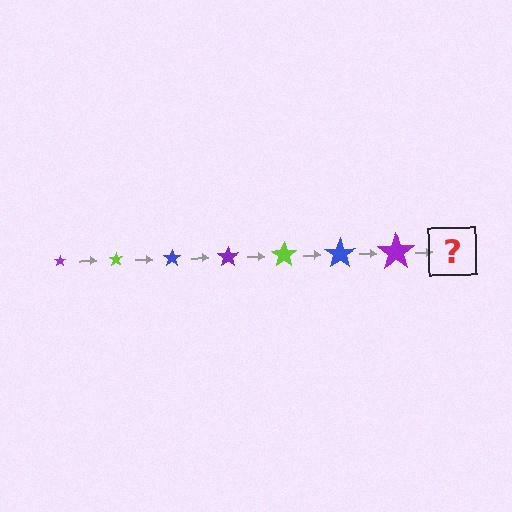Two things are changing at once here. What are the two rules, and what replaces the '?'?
The two rules are that the star grows larger each step and the color cycles through purple, lime, and blue. The '?' should be a lime star, larger than the previous one.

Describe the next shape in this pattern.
It should be a lime star, larger than the previous one.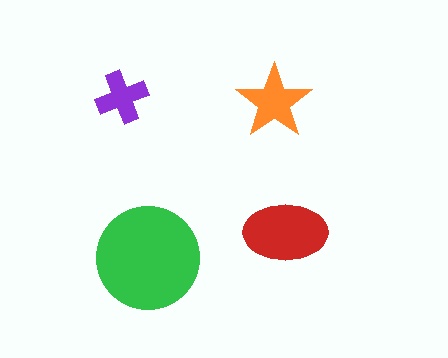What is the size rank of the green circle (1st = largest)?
1st.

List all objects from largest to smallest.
The green circle, the red ellipse, the orange star, the purple cross.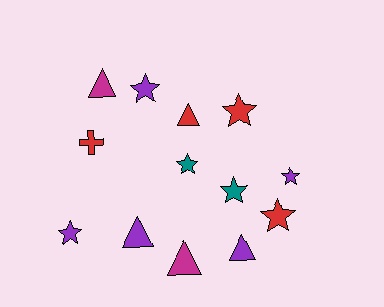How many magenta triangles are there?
There are 2 magenta triangles.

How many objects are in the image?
There are 13 objects.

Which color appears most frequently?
Purple, with 5 objects.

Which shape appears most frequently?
Star, with 7 objects.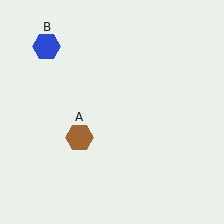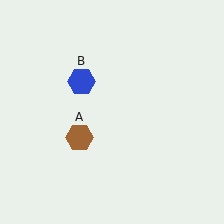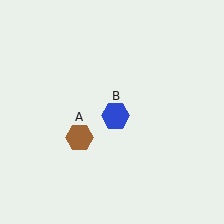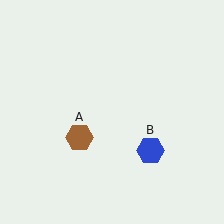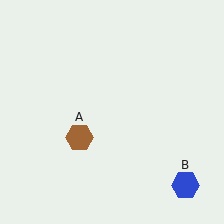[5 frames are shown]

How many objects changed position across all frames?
1 object changed position: blue hexagon (object B).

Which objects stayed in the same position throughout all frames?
Brown hexagon (object A) remained stationary.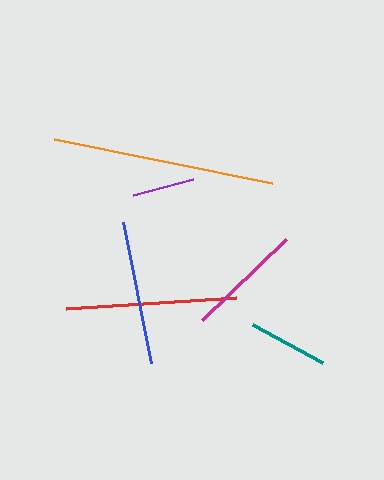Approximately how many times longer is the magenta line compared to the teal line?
The magenta line is approximately 1.5 times the length of the teal line.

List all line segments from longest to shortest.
From longest to shortest: orange, red, blue, magenta, teal, purple.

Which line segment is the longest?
The orange line is the longest at approximately 222 pixels.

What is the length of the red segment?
The red segment is approximately 170 pixels long.